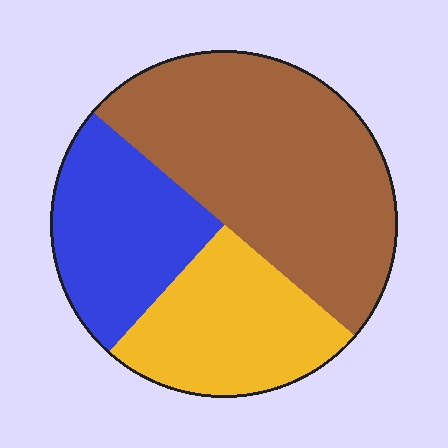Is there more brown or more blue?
Brown.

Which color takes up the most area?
Brown, at roughly 50%.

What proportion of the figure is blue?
Blue takes up about one quarter (1/4) of the figure.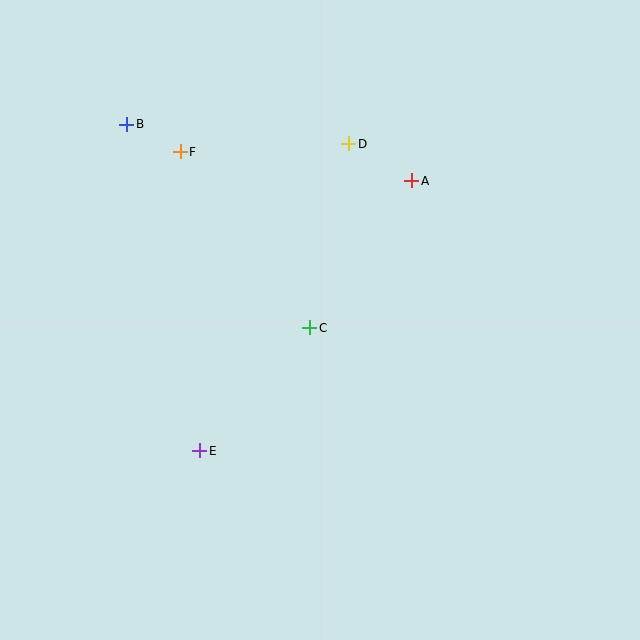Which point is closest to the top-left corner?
Point B is closest to the top-left corner.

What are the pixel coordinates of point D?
Point D is at (349, 144).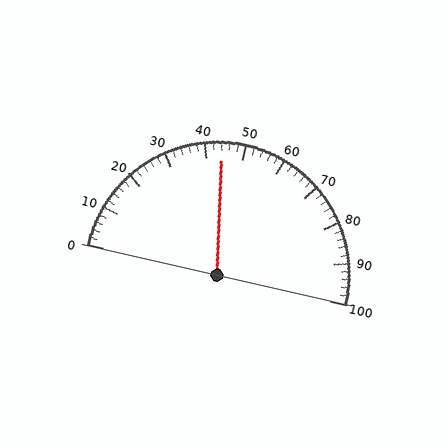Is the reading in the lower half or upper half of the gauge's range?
The reading is in the lower half of the range (0 to 100).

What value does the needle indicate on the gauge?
The needle indicates approximately 44.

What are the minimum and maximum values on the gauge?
The gauge ranges from 0 to 100.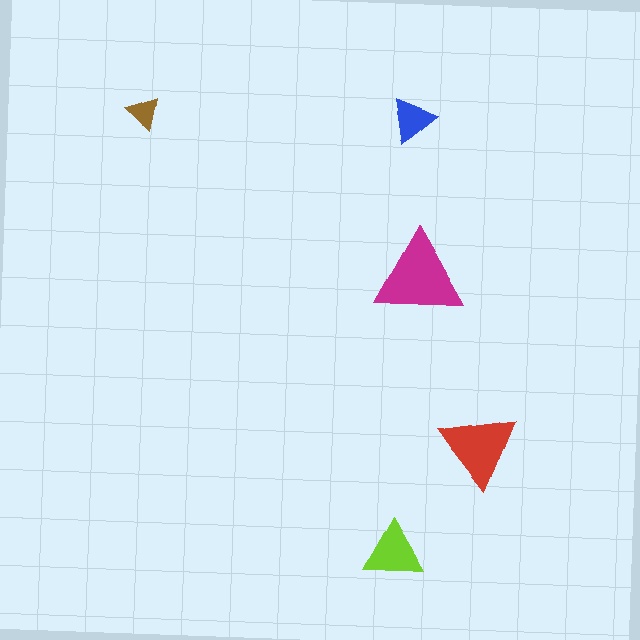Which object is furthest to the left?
The brown triangle is leftmost.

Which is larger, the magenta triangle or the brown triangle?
The magenta one.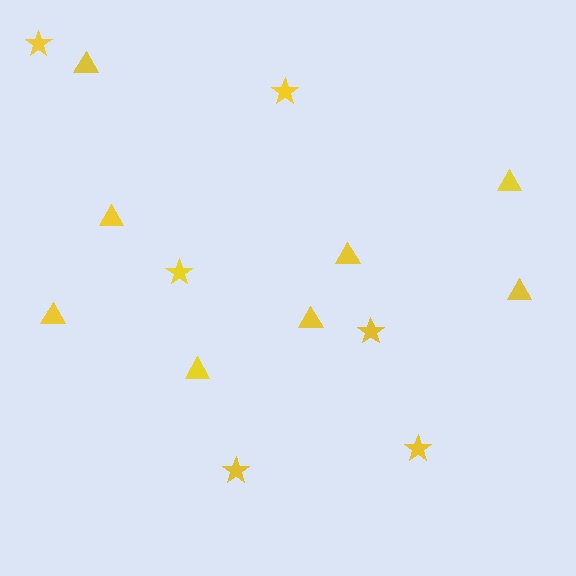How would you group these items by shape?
There are 2 groups: one group of stars (6) and one group of triangles (8).